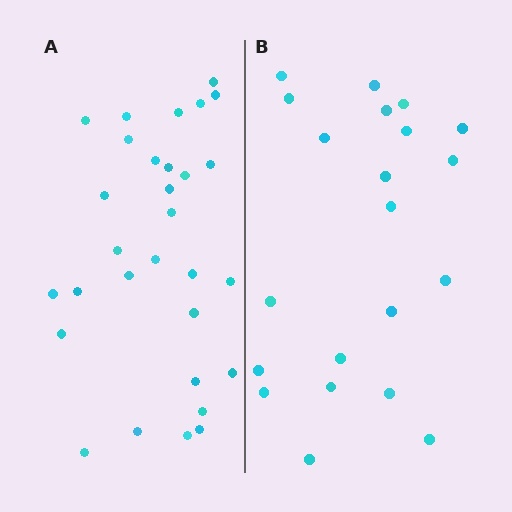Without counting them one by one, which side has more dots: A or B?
Region A (the left region) has more dots.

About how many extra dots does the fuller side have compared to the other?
Region A has roughly 8 or so more dots than region B.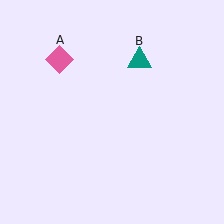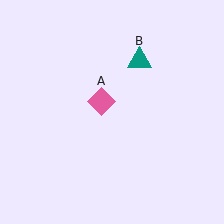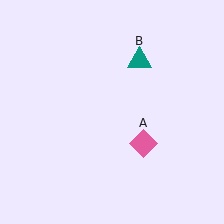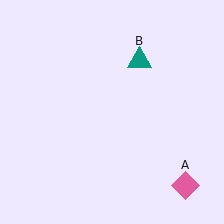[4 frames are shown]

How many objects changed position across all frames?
1 object changed position: pink diamond (object A).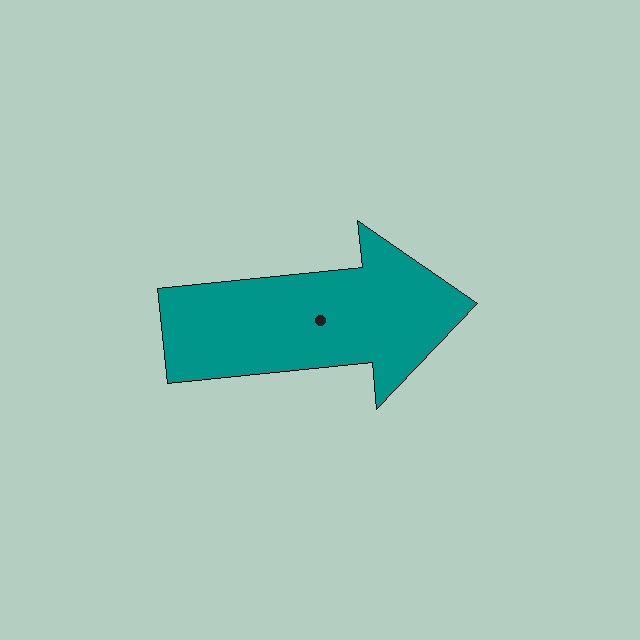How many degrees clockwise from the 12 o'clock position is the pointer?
Approximately 84 degrees.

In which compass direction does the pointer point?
East.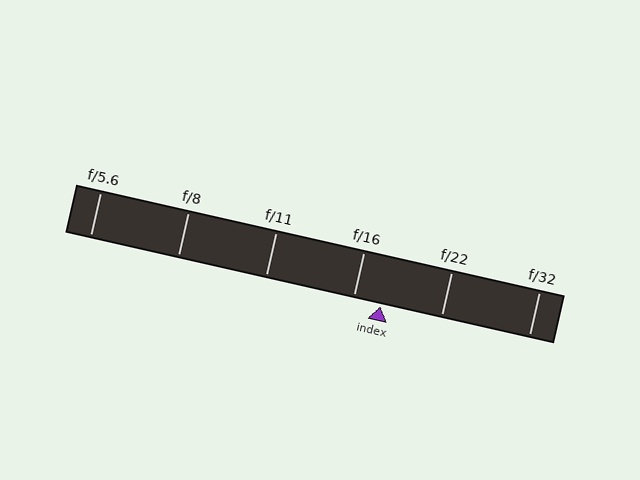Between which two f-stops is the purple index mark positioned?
The index mark is between f/16 and f/22.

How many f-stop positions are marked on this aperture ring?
There are 6 f-stop positions marked.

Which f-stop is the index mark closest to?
The index mark is closest to f/16.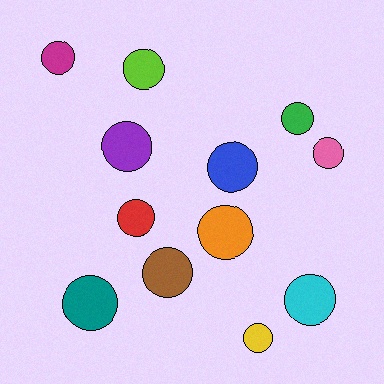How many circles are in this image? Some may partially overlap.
There are 12 circles.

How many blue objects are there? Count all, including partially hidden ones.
There is 1 blue object.